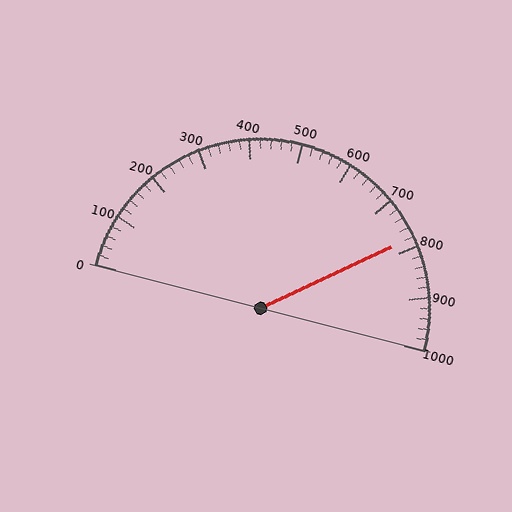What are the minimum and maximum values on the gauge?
The gauge ranges from 0 to 1000.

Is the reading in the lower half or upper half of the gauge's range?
The reading is in the upper half of the range (0 to 1000).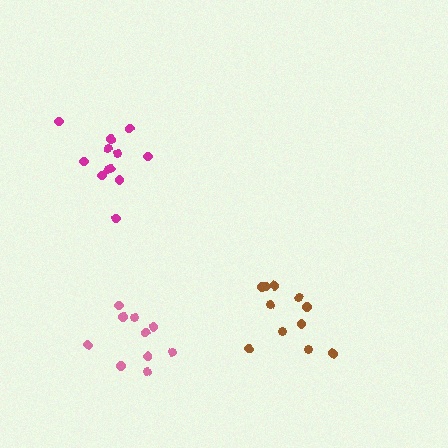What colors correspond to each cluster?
The clusters are colored: magenta, brown, pink.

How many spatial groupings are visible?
There are 3 spatial groupings.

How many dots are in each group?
Group 1: 12 dots, Group 2: 11 dots, Group 3: 10 dots (33 total).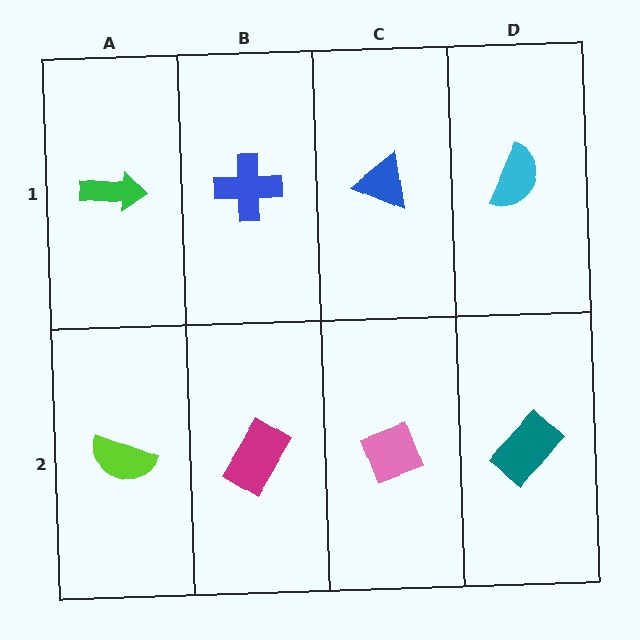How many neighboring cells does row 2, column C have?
3.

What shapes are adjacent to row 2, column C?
A blue triangle (row 1, column C), a magenta rectangle (row 2, column B), a teal rectangle (row 2, column D).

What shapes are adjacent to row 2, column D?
A cyan semicircle (row 1, column D), a pink diamond (row 2, column C).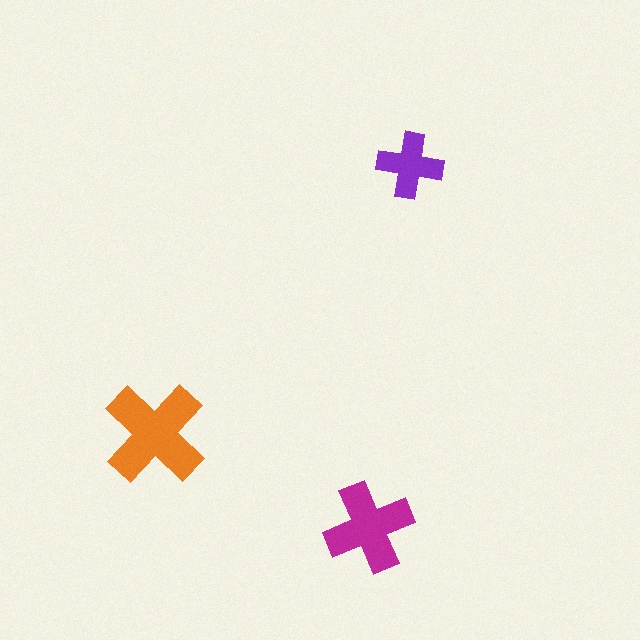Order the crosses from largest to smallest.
the orange one, the magenta one, the purple one.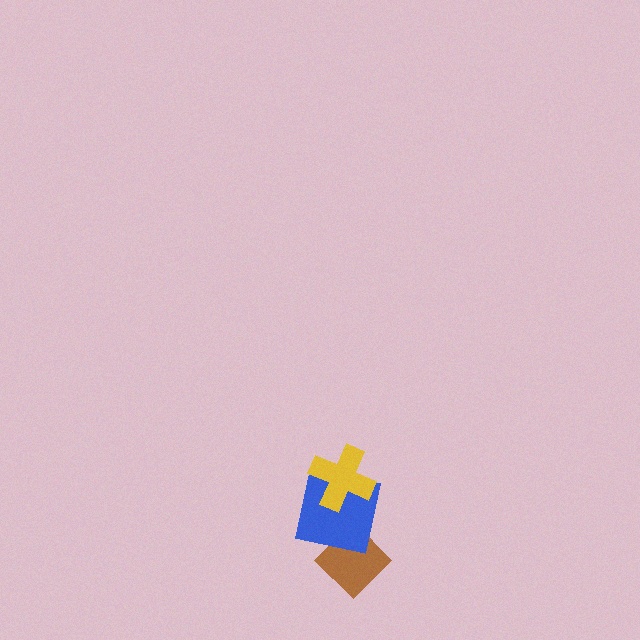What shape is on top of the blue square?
The yellow cross is on top of the blue square.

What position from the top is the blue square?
The blue square is 2nd from the top.